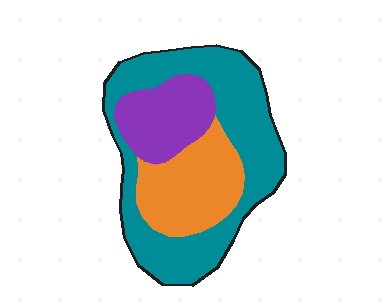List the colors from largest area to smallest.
From largest to smallest: teal, orange, purple.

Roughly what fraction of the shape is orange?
Orange takes up about one quarter (1/4) of the shape.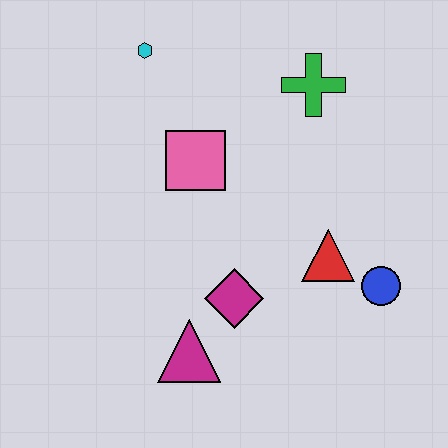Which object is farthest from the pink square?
The blue circle is farthest from the pink square.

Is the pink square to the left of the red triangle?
Yes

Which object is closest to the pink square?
The cyan hexagon is closest to the pink square.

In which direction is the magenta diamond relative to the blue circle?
The magenta diamond is to the left of the blue circle.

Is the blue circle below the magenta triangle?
No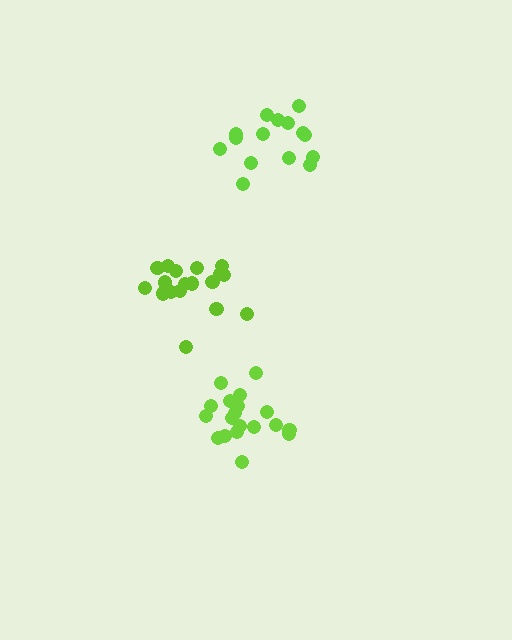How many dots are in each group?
Group 1: 19 dots, Group 2: 18 dots, Group 3: 15 dots (52 total).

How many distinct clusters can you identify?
There are 3 distinct clusters.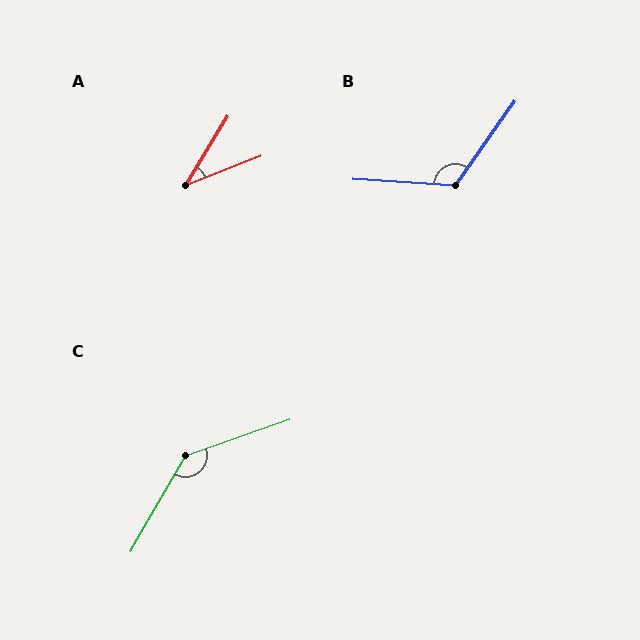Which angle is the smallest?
A, at approximately 37 degrees.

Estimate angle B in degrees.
Approximately 122 degrees.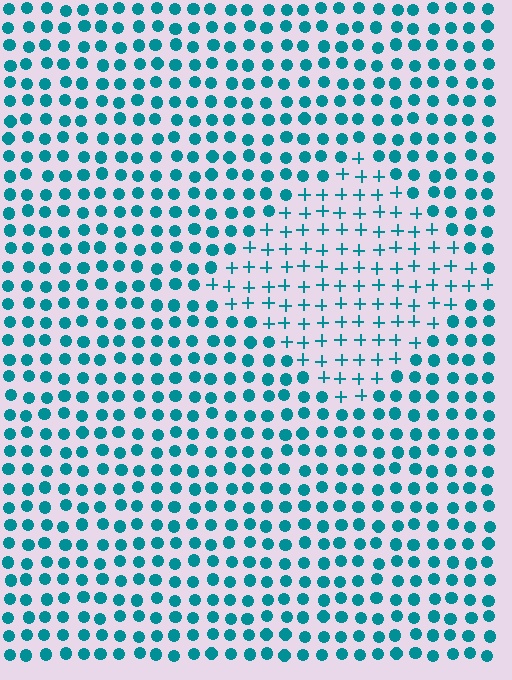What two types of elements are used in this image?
The image uses plus signs inside the diamond region and circles outside it.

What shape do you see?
I see a diamond.